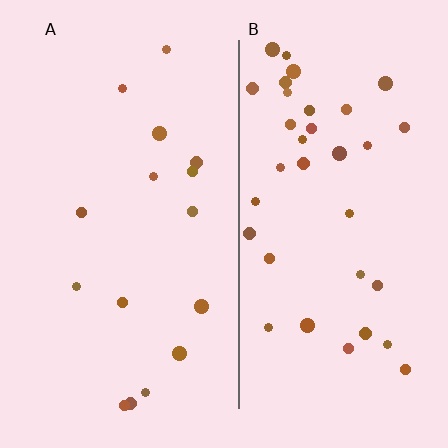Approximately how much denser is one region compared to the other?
Approximately 2.3× — region B over region A.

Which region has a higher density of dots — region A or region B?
B (the right).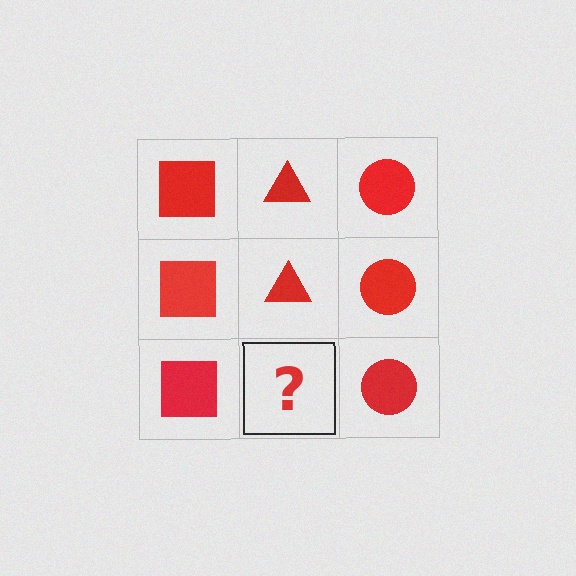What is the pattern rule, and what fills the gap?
The rule is that each column has a consistent shape. The gap should be filled with a red triangle.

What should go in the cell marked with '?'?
The missing cell should contain a red triangle.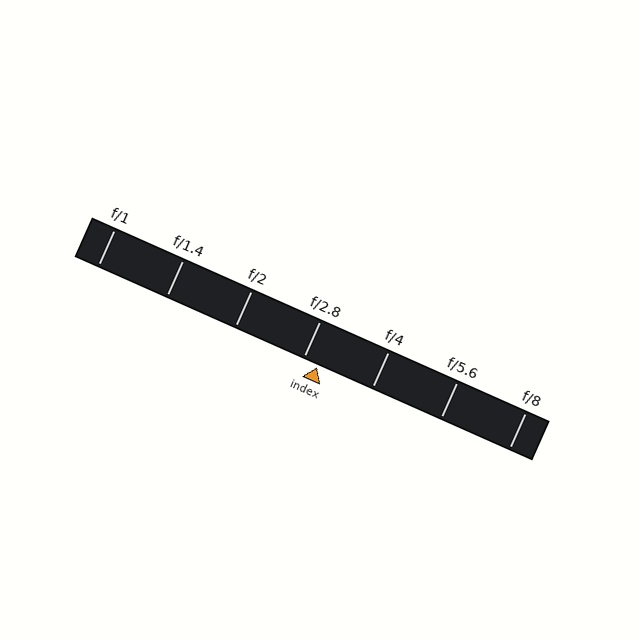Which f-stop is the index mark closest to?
The index mark is closest to f/2.8.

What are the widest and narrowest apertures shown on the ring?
The widest aperture shown is f/1 and the narrowest is f/8.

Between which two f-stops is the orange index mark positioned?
The index mark is between f/2.8 and f/4.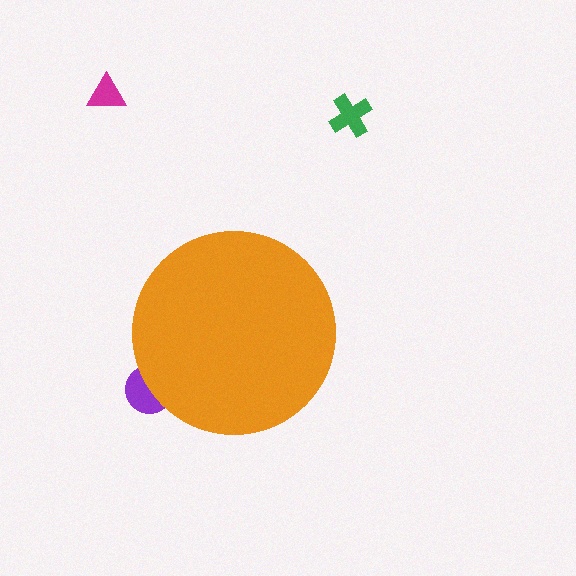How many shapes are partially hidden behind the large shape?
1 shape is partially hidden.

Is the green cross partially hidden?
No, the green cross is fully visible.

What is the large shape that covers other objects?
An orange circle.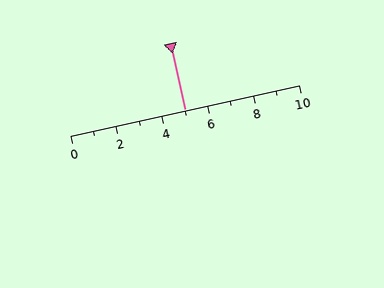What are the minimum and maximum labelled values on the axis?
The axis runs from 0 to 10.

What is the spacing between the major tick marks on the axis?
The major ticks are spaced 2 apart.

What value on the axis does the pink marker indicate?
The marker indicates approximately 5.